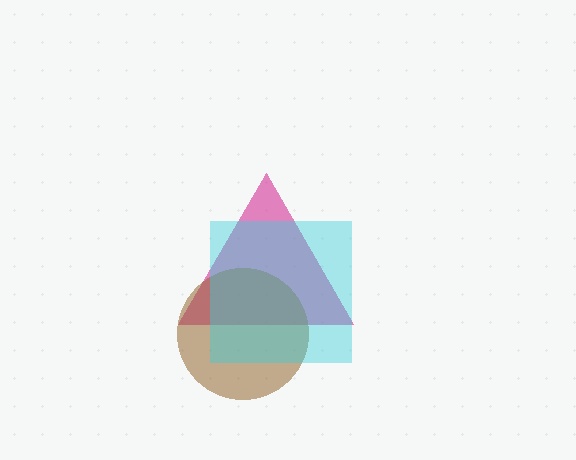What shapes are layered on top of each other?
The layered shapes are: a magenta triangle, a brown circle, a cyan square.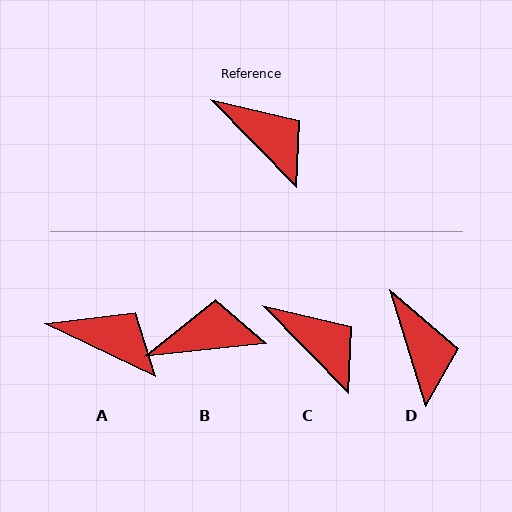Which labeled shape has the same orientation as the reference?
C.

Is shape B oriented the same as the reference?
No, it is off by about 52 degrees.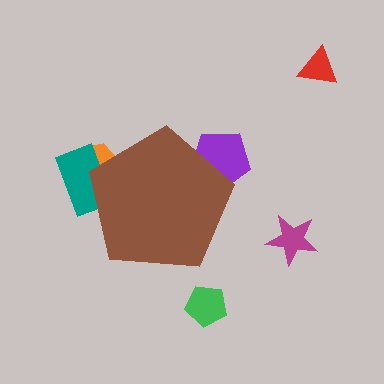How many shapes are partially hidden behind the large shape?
3 shapes are partially hidden.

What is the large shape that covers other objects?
A brown pentagon.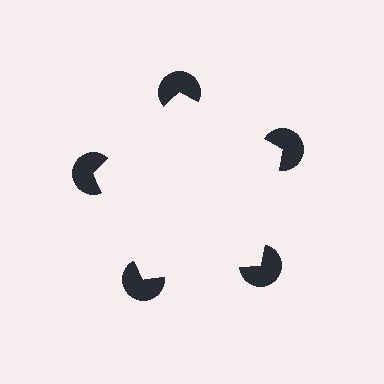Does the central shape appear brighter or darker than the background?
It typically appears slightly brighter than the background, even though no actual brightness change is drawn.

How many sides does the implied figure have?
5 sides.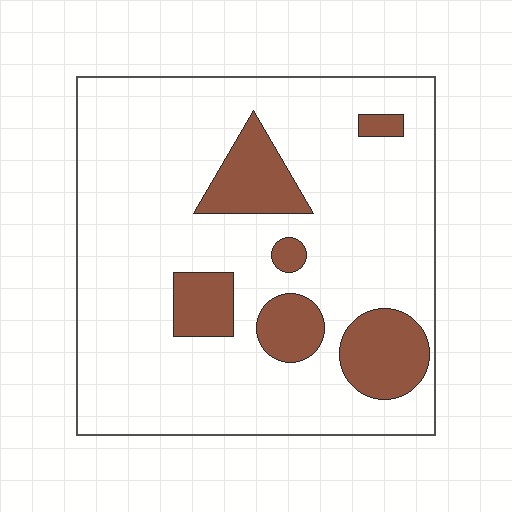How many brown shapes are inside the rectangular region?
6.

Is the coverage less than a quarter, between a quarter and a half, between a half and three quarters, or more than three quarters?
Less than a quarter.